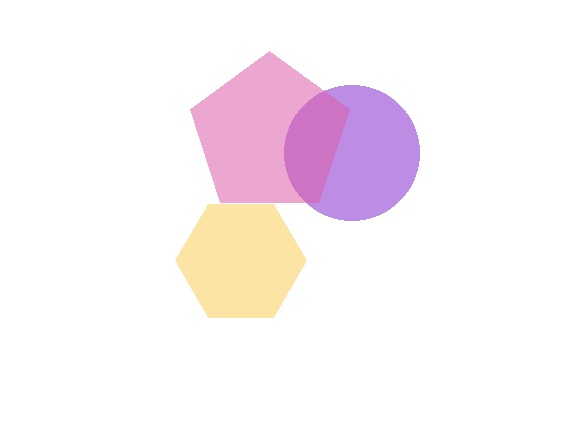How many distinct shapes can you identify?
There are 3 distinct shapes: a yellow hexagon, a purple circle, a pink pentagon.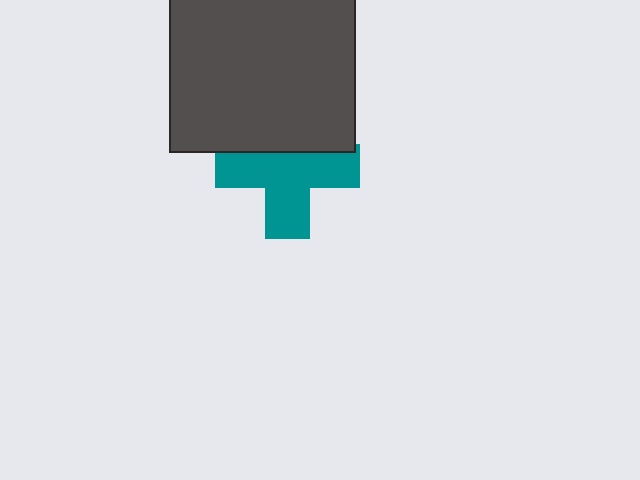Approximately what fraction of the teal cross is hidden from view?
Roughly 33% of the teal cross is hidden behind the dark gray square.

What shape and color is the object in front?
The object in front is a dark gray square.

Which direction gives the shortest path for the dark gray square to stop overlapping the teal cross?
Moving up gives the shortest separation.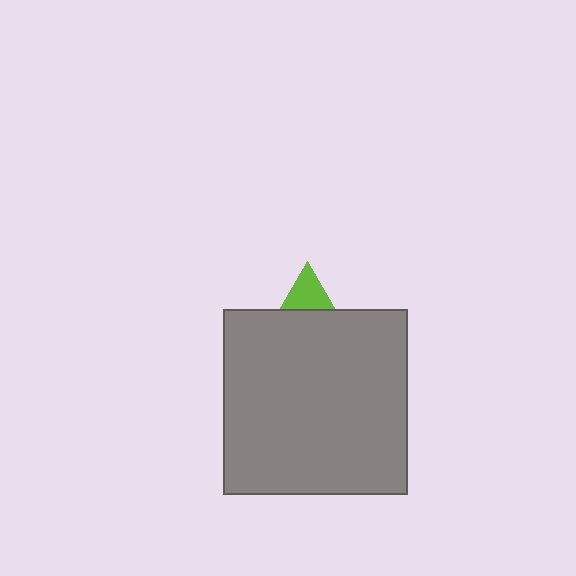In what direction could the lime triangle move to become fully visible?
The lime triangle could move up. That would shift it out from behind the gray square entirely.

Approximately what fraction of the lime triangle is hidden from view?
Roughly 70% of the lime triangle is hidden behind the gray square.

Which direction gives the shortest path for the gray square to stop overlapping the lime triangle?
Moving down gives the shortest separation.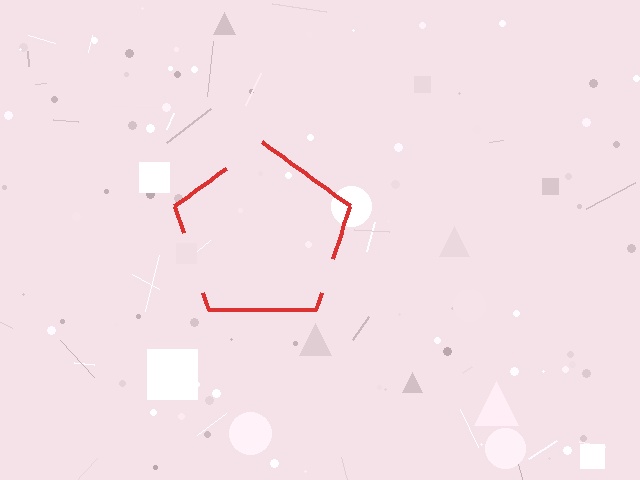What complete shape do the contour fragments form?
The contour fragments form a pentagon.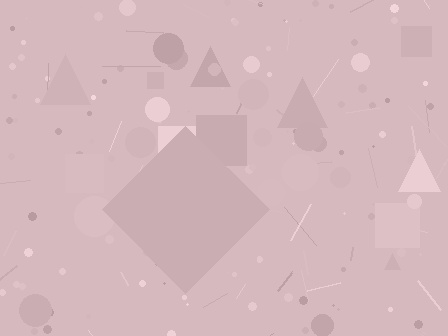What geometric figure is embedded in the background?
A diamond is embedded in the background.